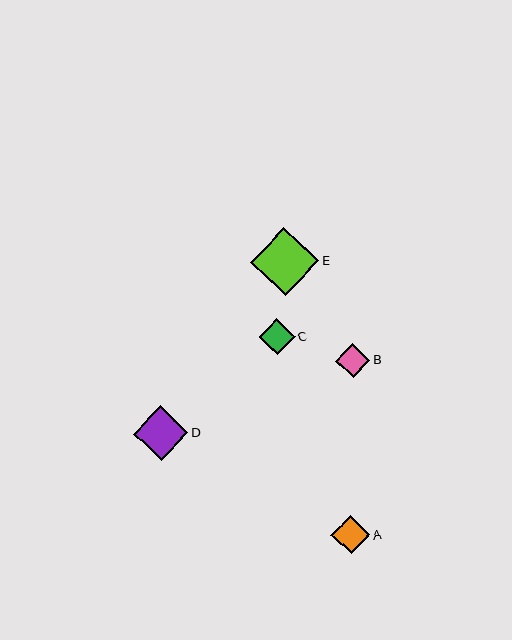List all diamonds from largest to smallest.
From largest to smallest: E, D, A, C, B.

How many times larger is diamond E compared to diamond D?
Diamond E is approximately 1.3 times the size of diamond D.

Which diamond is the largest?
Diamond E is the largest with a size of approximately 68 pixels.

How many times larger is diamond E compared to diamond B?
Diamond E is approximately 2.0 times the size of diamond B.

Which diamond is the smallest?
Diamond B is the smallest with a size of approximately 35 pixels.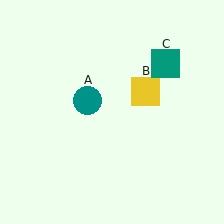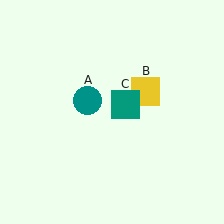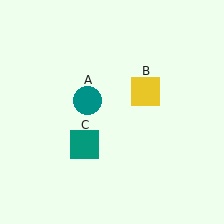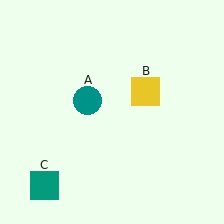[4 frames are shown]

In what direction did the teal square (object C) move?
The teal square (object C) moved down and to the left.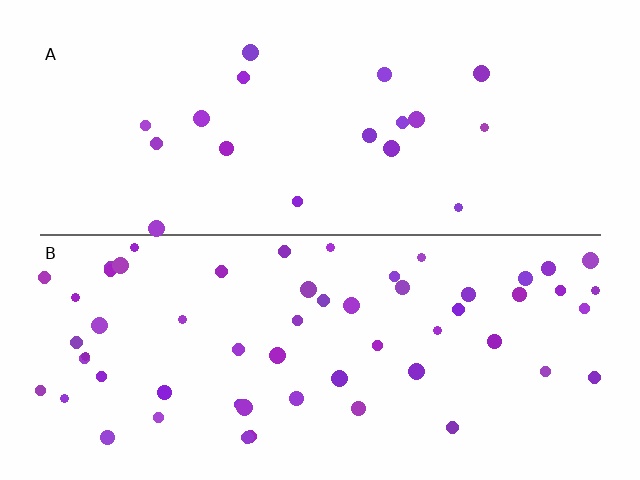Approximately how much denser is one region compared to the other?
Approximately 3.1× — region B over region A.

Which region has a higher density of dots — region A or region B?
B (the bottom).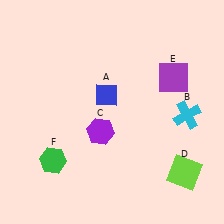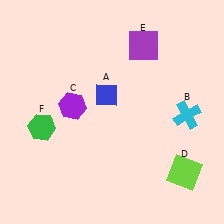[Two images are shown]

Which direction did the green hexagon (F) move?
The green hexagon (F) moved up.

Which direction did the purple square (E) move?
The purple square (E) moved up.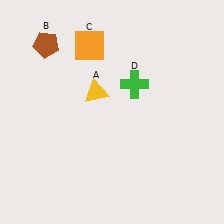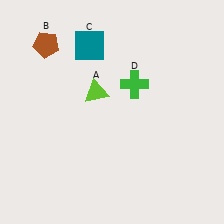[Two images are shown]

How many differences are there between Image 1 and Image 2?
There are 2 differences between the two images.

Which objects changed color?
A changed from yellow to lime. C changed from orange to teal.